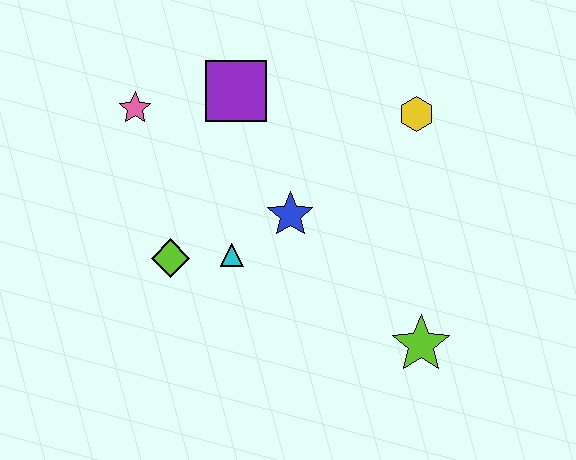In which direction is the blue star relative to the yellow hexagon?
The blue star is to the left of the yellow hexagon.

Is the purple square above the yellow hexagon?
Yes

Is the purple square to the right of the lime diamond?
Yes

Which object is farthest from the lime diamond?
The yellow hexagon is farthest from the lime diamond.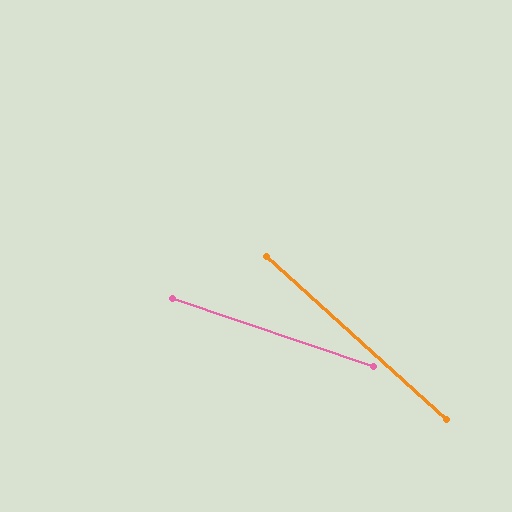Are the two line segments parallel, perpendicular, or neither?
Neither parallel nor perpendicular — they differ by about 23°.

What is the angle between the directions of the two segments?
Approximately 23 degrees.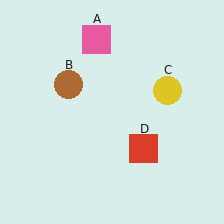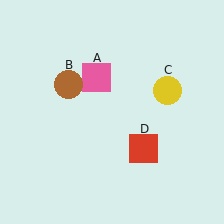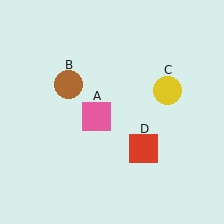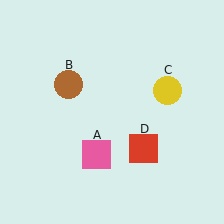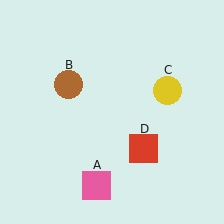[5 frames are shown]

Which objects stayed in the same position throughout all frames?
Brown circle (object B) and yellow circle (object C) and red square (object D) remained stationary.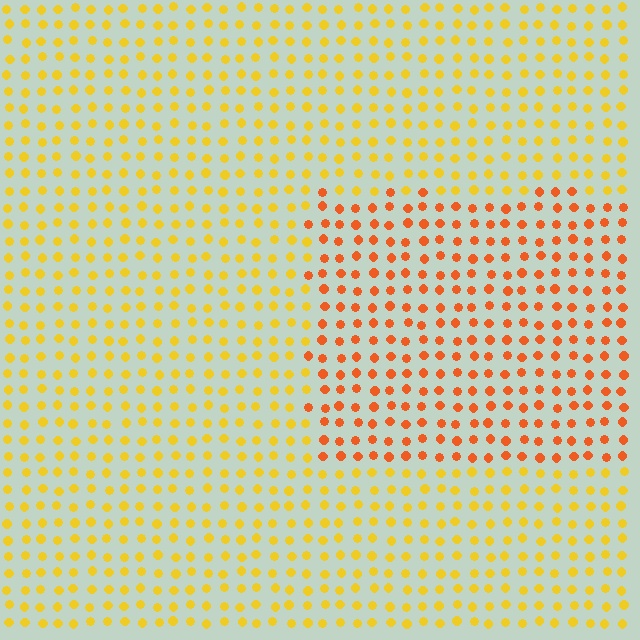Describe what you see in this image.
The image is filled with small yellow elements in a uniform arrangement. A rectangle-shaped region is visible where the elements are tinted to a slightly different hue, forming a subtle color boundary.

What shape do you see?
I see a rectangle.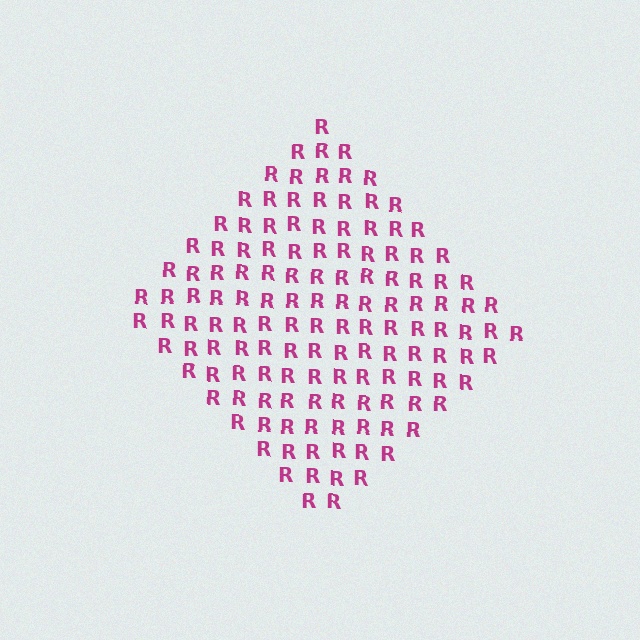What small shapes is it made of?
It is made of small letter R's.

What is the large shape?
The large shape is a diamond.